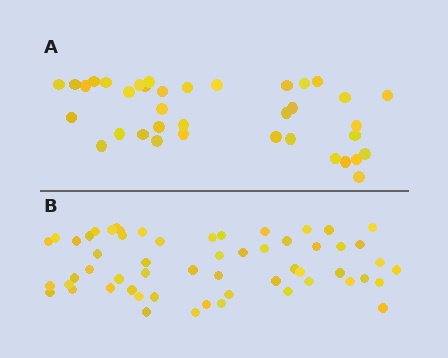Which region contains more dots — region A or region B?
Region B (the bottom region) has more dots.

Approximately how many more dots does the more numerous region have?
Region B has approximately 20 more dots than region A.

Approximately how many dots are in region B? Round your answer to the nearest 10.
About 60 dots. (The exact count is 57, which rounds to 60.)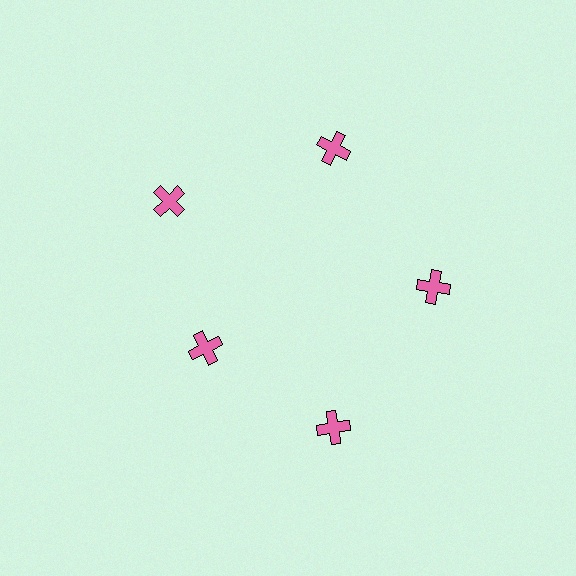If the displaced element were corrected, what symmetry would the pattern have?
It would have 5-fold rotational symmetry — the pattern would map onto itself every 72 degrees.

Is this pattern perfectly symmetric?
No. The 5 pink crosses are arranged in a ring, but one element near the 8 o'clock position is pulled inward toward the center, breaking the 5-fold rotational symmetry.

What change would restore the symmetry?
The symmetry would be restored by moving it outward, back onto the ring so that all 5 crosses sit at equal angles and equal distance from the center.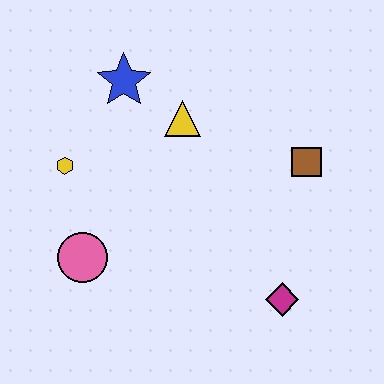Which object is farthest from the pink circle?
The brown square is farthest from the pink circle.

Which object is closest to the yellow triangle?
The blue star is closest to the yellow triangle.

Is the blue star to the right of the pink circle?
Yes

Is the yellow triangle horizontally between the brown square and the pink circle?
Yes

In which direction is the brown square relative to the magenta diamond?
The brown square is above the magenta diamond.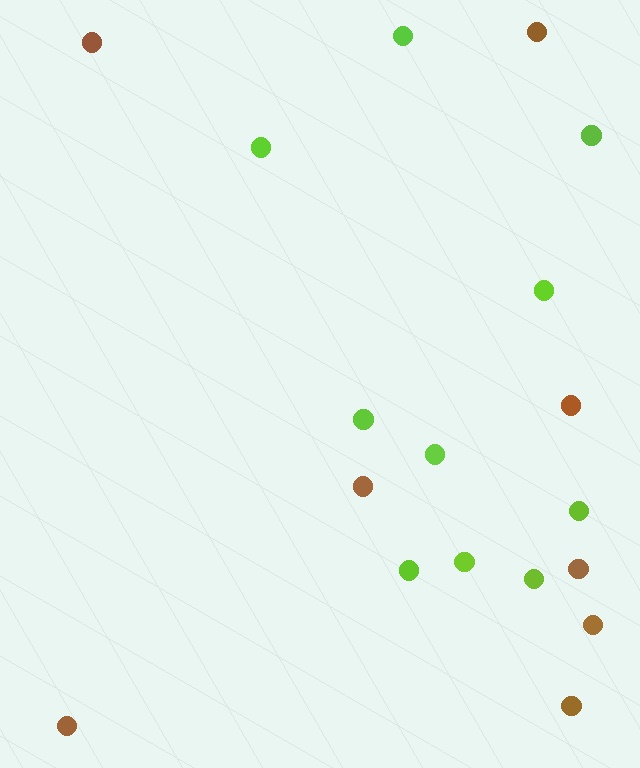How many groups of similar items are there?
There are 2 groups: one group of brown circles (8) and one group of lime circles (10).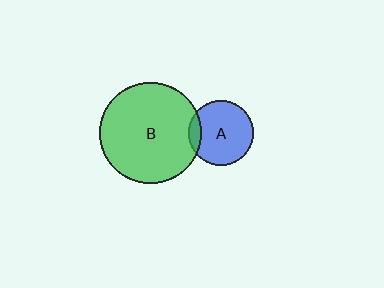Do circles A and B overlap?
Yes.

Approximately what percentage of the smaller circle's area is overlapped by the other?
Approximately 10%.